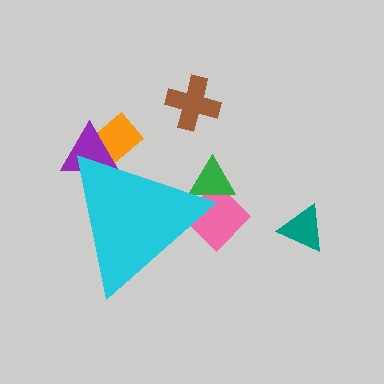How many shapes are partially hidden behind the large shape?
4 shapes are partially hidden.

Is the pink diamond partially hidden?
Yes, the pink diamond is partially hidden behind the cyan triangle.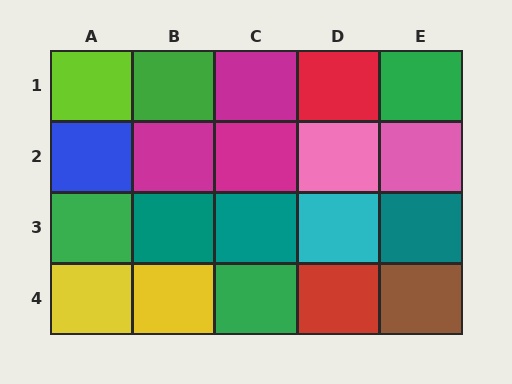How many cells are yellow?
2 cells are yellow.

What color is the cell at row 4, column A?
Yellow.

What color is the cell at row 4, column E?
Brown.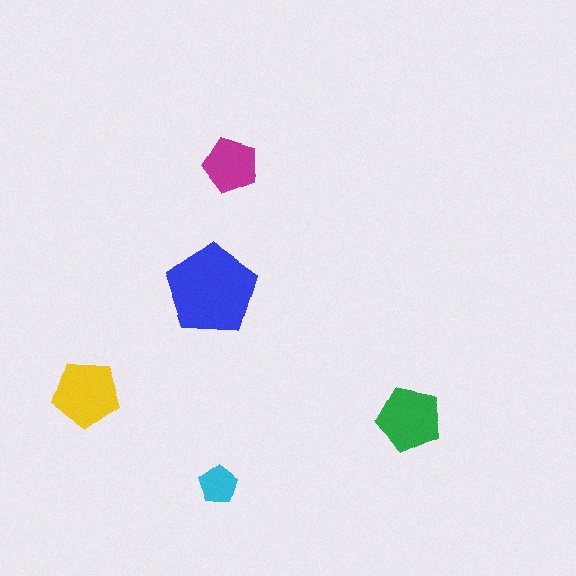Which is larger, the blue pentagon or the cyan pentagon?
The blue one.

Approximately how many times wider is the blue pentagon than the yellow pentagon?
About 1.5 times wider.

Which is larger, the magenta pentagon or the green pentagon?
The green one.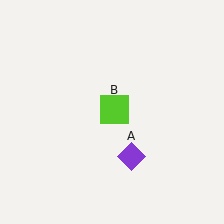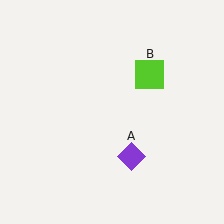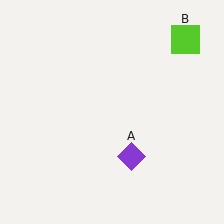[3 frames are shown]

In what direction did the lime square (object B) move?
The lime square (object B) moved up and to the right.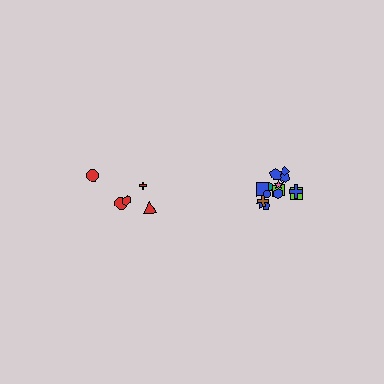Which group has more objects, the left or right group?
The right group.